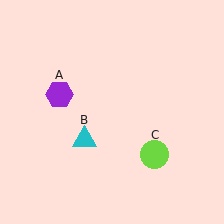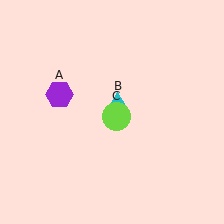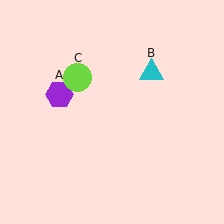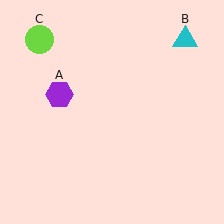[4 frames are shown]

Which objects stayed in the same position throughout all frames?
Purple hexagon (object A) remained stationary.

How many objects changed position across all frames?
2 objects changed position: cyan triangle (object B), lime circle (object C).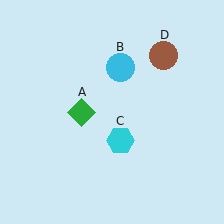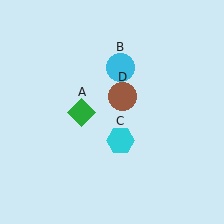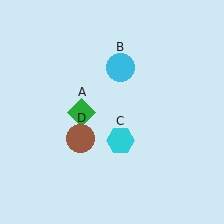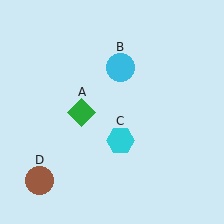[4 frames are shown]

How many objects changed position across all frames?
1 object changed position: brown circle (object D).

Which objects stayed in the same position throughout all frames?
Green diamond (object A) and cyan circle (object B) and cyan hexagon (object C) remained stationary.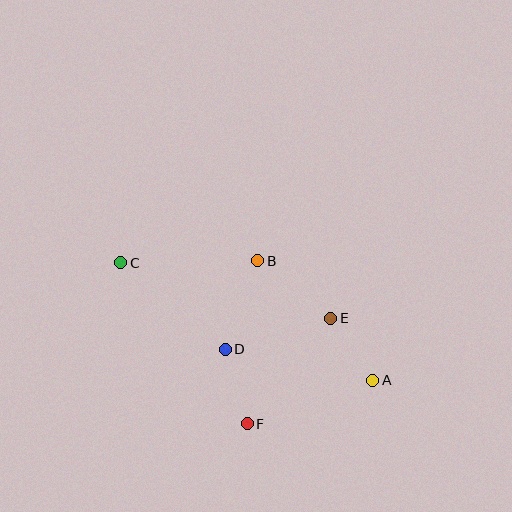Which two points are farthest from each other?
Points A and C are farthest from each other.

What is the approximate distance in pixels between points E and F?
The distance between E and F is approximately 134 pixels.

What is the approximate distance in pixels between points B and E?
The distance between B and E is approximately 93 pixels.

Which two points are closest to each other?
Points A and E are closest to each other.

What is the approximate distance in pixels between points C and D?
The distance between C and D is approximately 136 pixels.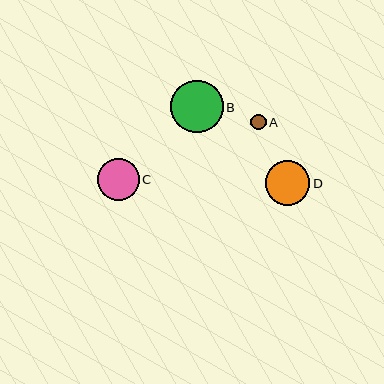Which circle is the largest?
Circle B is the largest with a size of approximately 52 pixels.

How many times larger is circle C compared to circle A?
Circle C is approximately 2.7 times the size of circle A.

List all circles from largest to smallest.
From largest to smallest: B, D, C, A.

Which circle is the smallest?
Circle A is the smallest with a size of approximately 16 pixels.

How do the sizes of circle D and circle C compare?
Circle D and circle C are approximately the same size.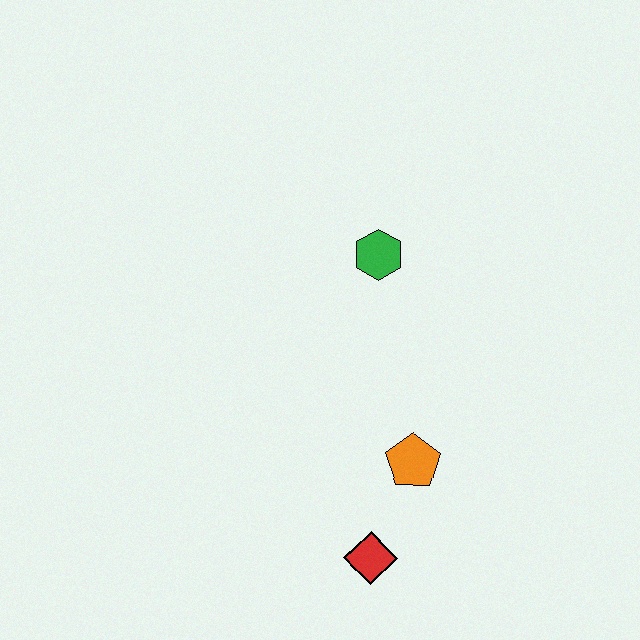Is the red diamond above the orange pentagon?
No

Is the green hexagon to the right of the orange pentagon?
No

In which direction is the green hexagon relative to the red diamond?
The green hexagon is above the red diamond.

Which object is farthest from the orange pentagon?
The green hexagon is farthest from the orange pentagon.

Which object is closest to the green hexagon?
The orange pentagon is closest to the green hexagon.